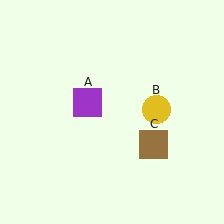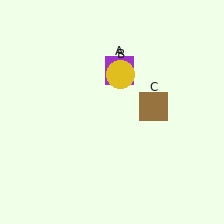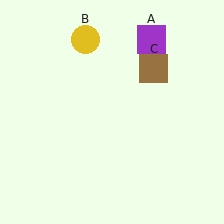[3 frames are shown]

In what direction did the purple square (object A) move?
The purple square (object A) moved up and to the right.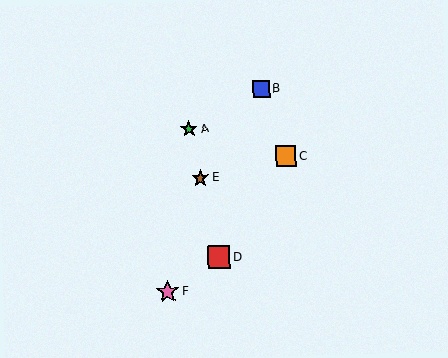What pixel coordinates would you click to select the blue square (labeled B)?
Click at (262, 89) to select the blue square B.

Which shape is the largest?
The pink star (labeled F) is the largest.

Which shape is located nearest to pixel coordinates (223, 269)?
The red square (labeled D) at (219, 257) is nearest to that location.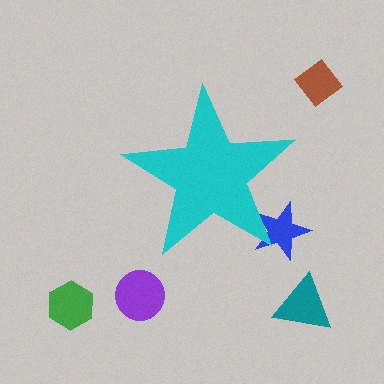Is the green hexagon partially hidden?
No, the green hexagon is fully visible.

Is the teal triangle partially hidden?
No, the teal triangle is fully visible.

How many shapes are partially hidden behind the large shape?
1 shape is partially hidden.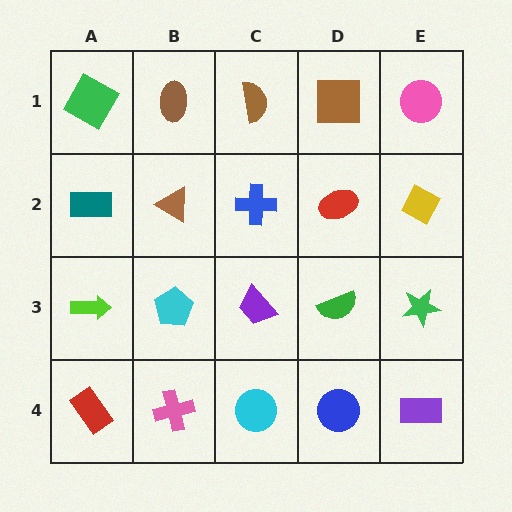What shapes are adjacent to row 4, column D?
A green semicircle (row 3, column D), a cyan circle (row 4, column C), a purple rectangle (row 4, column E).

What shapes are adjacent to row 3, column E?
A yellow diamond (row 2, column E), a purple rectangle (row 4, column E), a green semicircle (row 3, column D).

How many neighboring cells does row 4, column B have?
3.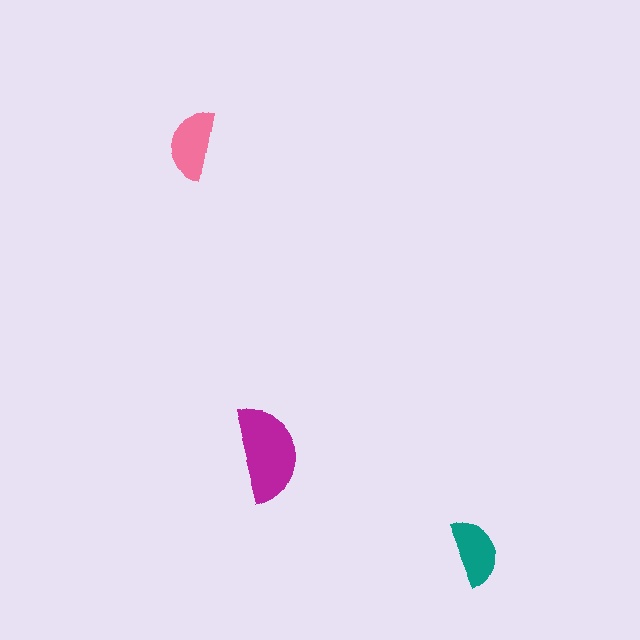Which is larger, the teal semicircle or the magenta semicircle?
The magenta one.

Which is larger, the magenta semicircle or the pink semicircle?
The magenta one.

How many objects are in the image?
There are 3 objects in the image.